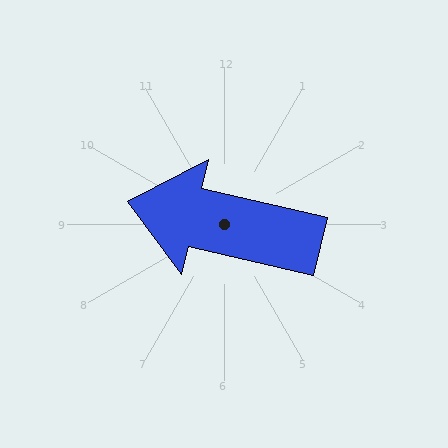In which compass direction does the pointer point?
West.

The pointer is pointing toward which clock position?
Roughly 9 o'clock.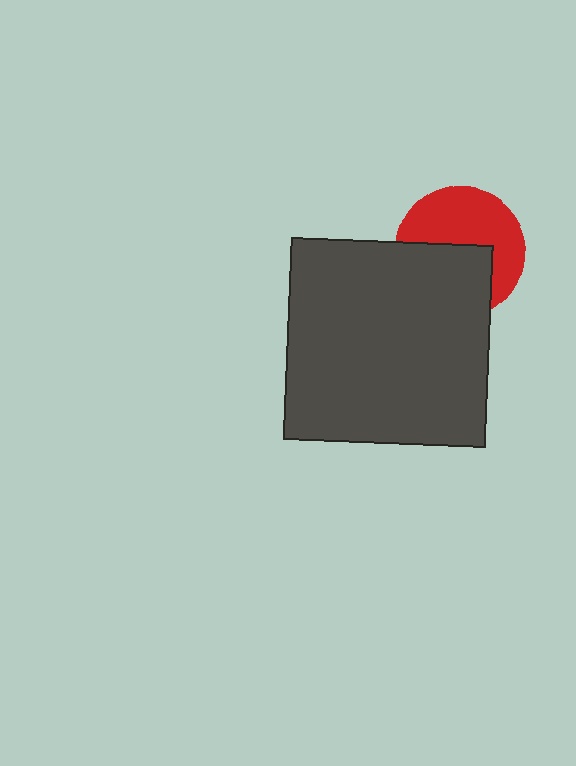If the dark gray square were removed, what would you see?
You would see the complete red circle.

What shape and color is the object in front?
The object in front is a dark gray square.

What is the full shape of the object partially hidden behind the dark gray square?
The partially hidden object is a red circle.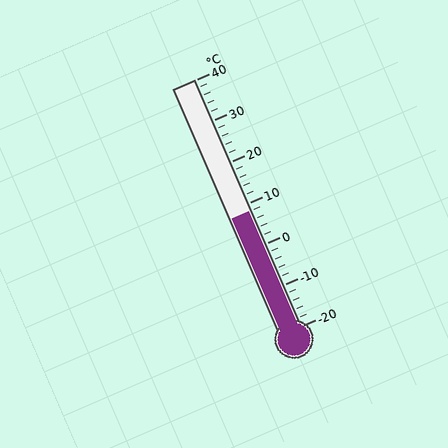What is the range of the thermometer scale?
The thermometer scale ranges from -20°C to 40°C.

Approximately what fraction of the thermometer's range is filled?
The thermometer is filled to approximately 45% of its range.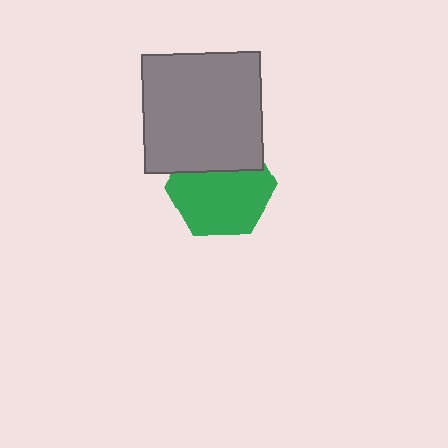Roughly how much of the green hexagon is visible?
Most of it is visible (roughly 68%).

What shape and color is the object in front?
The object in front is a gray square.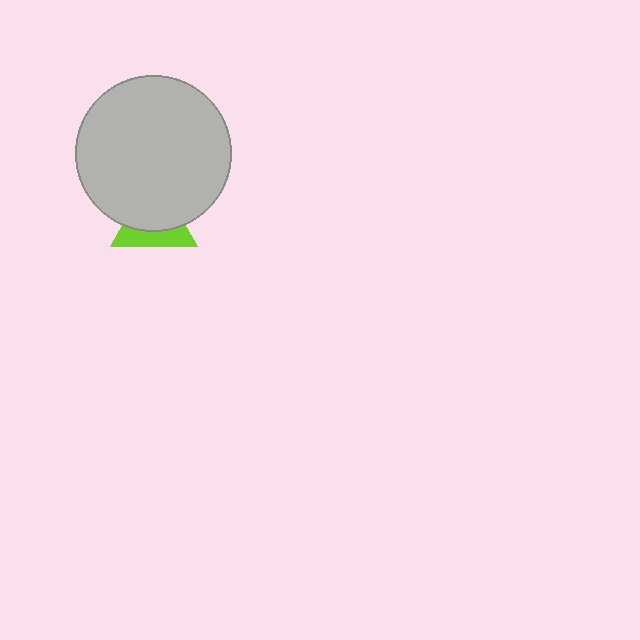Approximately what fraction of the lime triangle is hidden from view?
Roughly 59% of the lime triangle is hidden behind the light gray circle.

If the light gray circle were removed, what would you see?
You would see the complete lime triangle.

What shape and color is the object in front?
The object in front is a light gray circle.